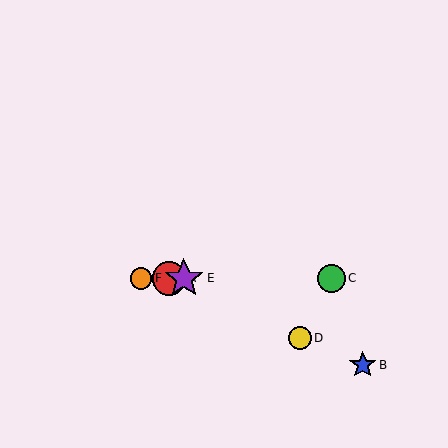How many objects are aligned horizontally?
4 objects (A, C, E, F) are aligned horizontally.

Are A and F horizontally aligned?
Yes, both are at y≈278.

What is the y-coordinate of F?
Object F is at y≈278.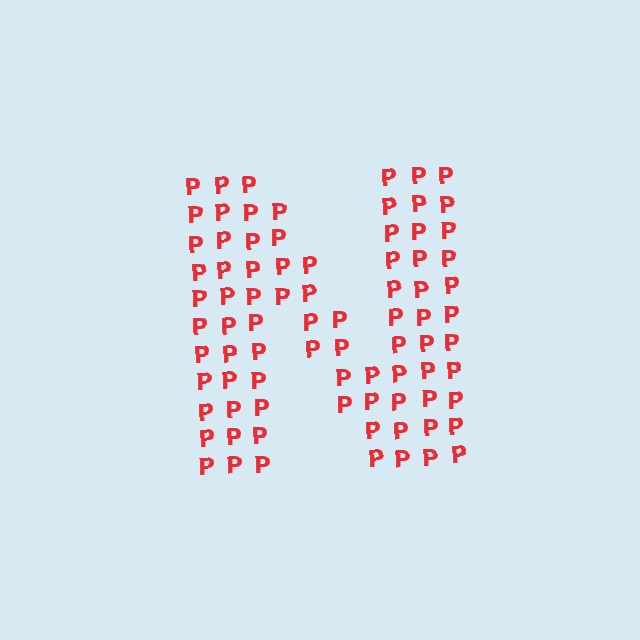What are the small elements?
The small elements are letter P's.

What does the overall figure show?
The overall figure shows the letter N.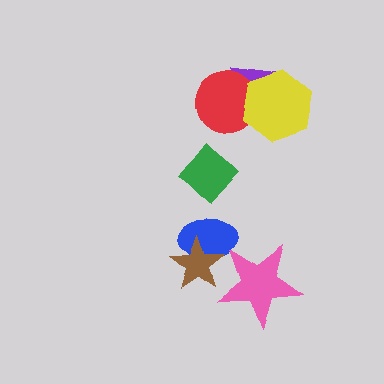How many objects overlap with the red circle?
2 objects overlap with the red circle.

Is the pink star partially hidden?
Yes, it is partially covered by another shape.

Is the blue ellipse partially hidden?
Yes, it is partially covered by another shape.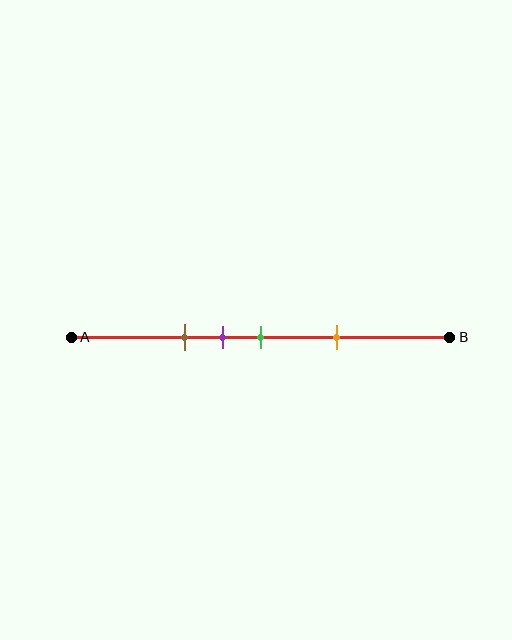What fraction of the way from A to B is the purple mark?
The purple mark is approximately 40% (0.4) of the way from A to B.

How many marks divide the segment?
There are 4 marks dividing the segment.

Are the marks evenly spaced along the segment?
No, the marks are not evenly spaced.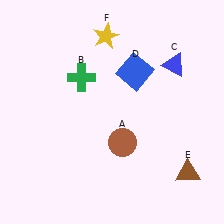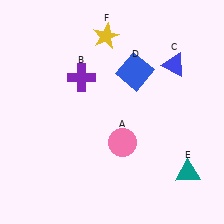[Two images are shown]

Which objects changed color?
A changed from brown to pink. B changed from green to purple. E changed from brown to teal.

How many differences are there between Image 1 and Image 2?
There are 3 differences between the two images.